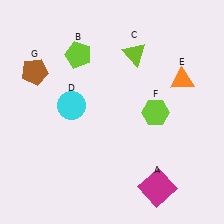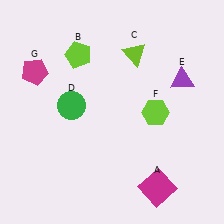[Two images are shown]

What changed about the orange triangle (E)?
In Image 1, E is orange. In Image 2, it changed to purple.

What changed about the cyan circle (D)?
In Image 1, D is cyan. In Image 2, it changed to green.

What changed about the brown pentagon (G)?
In Image 1, G is brown. In Image 2, it changed to magenta.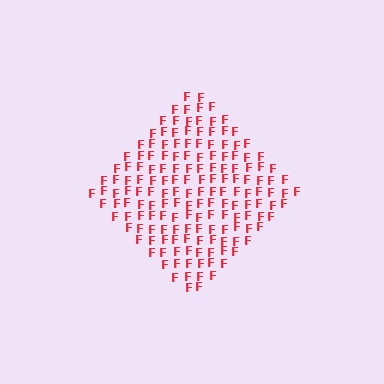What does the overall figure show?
The overall figure shows a diamond.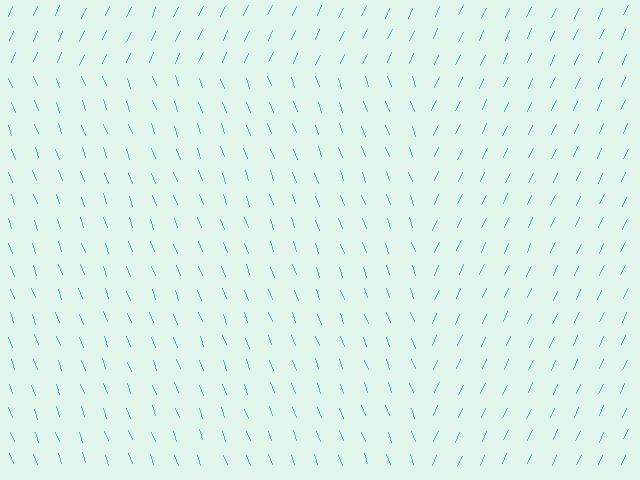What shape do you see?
I see a rectangle.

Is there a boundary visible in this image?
Yes, there is a texture boundary formed by a change in line orientation.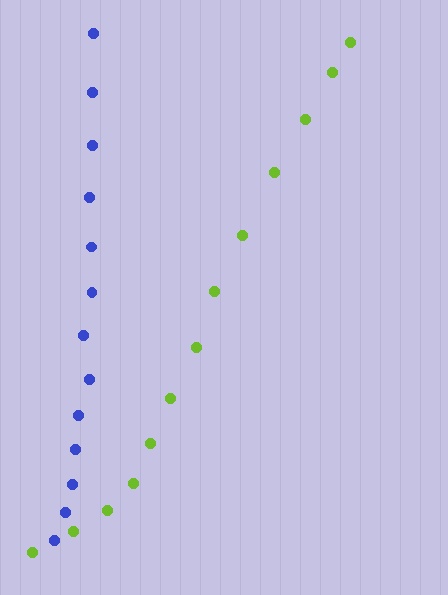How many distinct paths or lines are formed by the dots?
There are 2 distinct paths.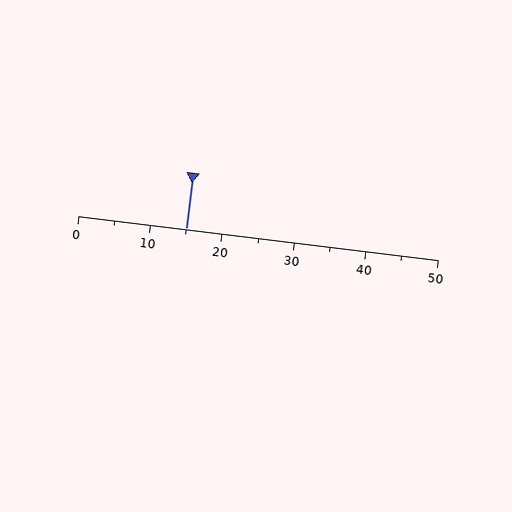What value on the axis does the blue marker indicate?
The marker indicates approximately 15.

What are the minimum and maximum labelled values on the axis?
The axis runs from 0 to 50.